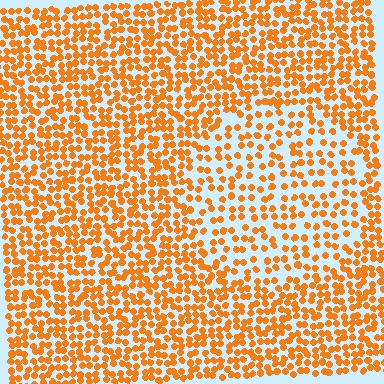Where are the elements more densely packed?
The elements are more densely packed outside the circle boundary.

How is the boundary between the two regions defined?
The boundary is defined by a change in element density (approximately 1.7x ratio). All elements are the same color, size, and shape.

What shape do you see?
I see a circle.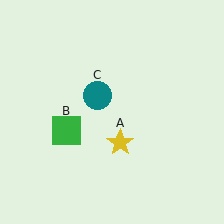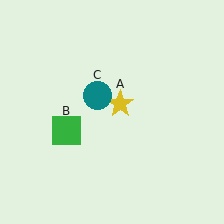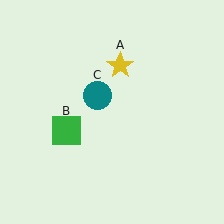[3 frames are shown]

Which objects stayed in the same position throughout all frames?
Green square (object B) and teal circle (object C) remained stationary.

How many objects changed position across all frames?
1 object changed position: yellow star (object A).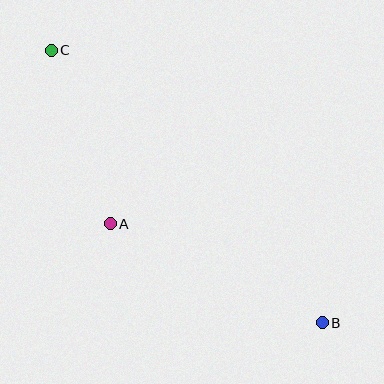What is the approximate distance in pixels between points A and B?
The distance between A and B is approximately 234 pixels.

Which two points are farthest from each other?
Points B and C are farthest from each other.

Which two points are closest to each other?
Points A and C are closest to each other.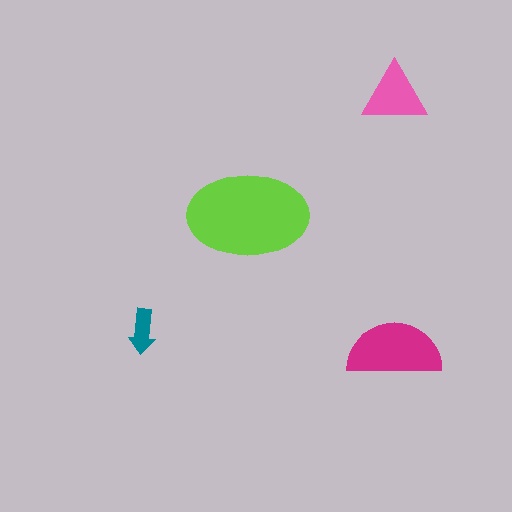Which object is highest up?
The pink triangle is topmost.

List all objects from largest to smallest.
The lime ellipse, the magenta semicircle, the pink triangle, the teal arrow.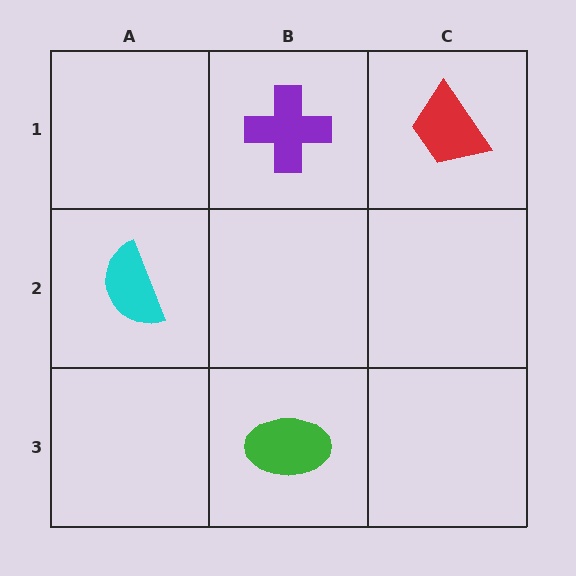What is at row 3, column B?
A green ellipse.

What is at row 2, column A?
A cyan semicircle.